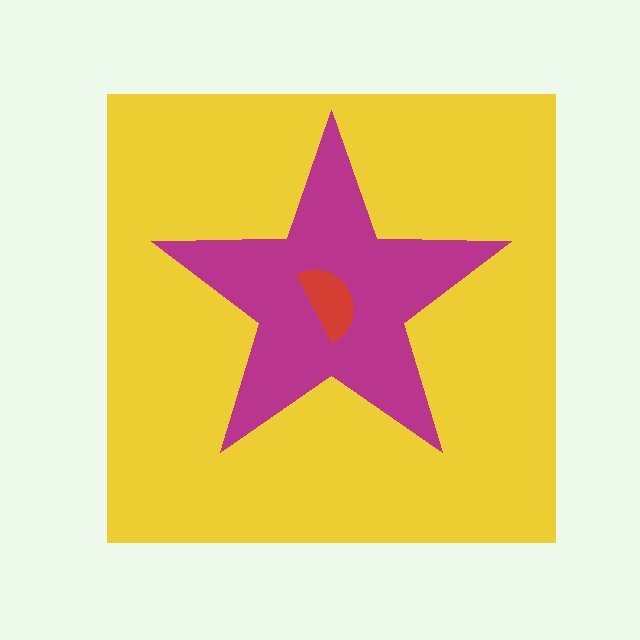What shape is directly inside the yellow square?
The magenta star.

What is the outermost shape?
The yellow square.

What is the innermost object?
The red semicircle.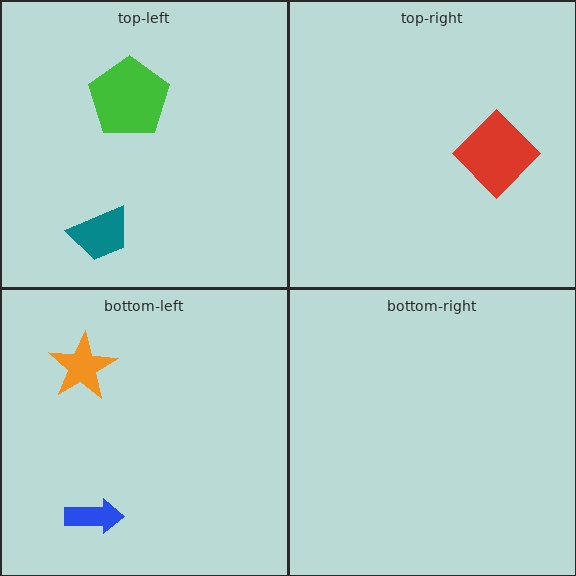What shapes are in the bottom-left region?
The orange star, the blue arrow.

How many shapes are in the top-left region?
2.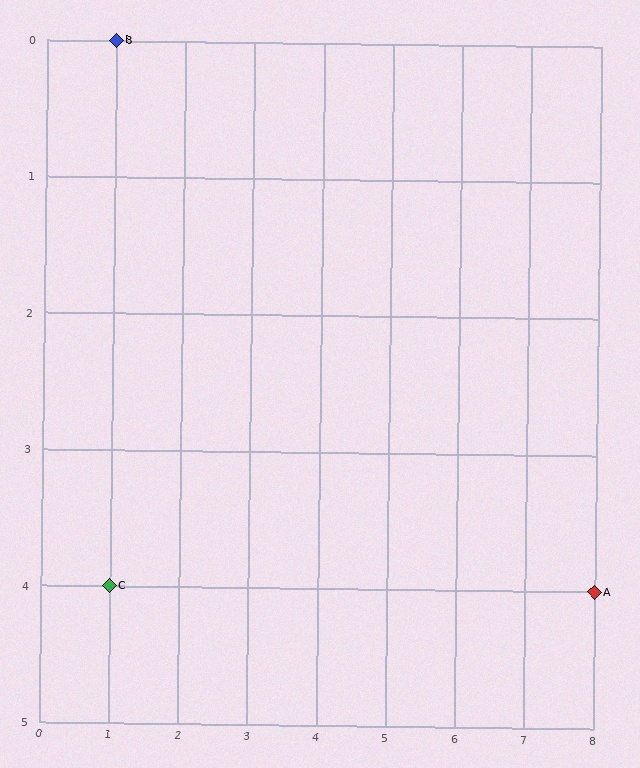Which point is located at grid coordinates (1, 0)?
Point B is at (1, 0).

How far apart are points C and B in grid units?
Points C and B are 4 rows apart.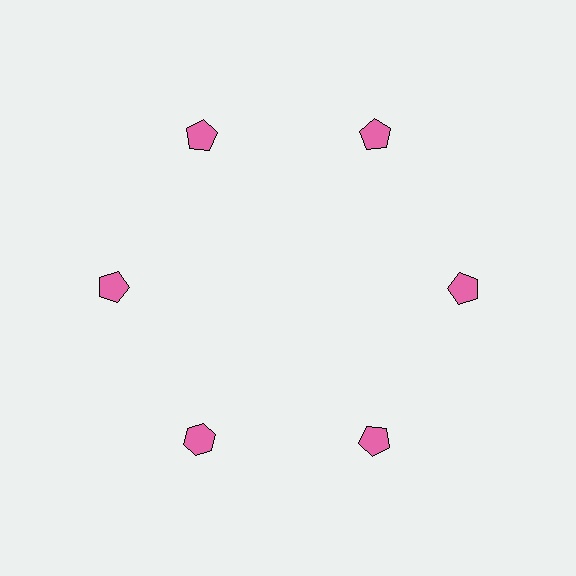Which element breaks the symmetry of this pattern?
The pink hexagon at roughly the 7 o'clock position breaks the symmetry. All other shapes are pink pentagons.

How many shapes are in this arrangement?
There are 6 shapes arranged in a ring pattern.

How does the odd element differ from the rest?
It has a different shape: hexagon instead of pentagon.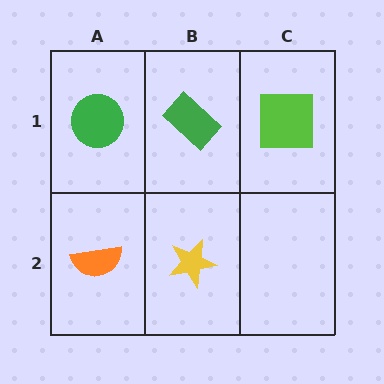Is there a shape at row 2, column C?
No, that cell is empty.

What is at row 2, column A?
An orange semicircle.